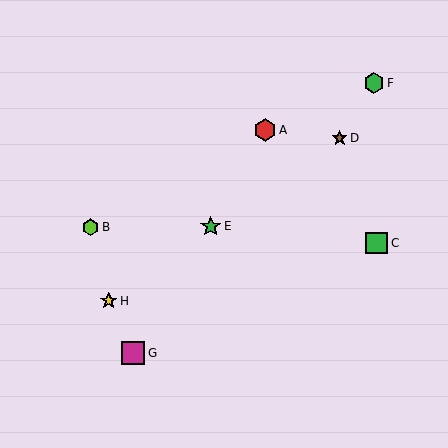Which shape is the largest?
The magenta square (labeled G) is the largest.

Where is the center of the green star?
The center of the green star is at (211, 226).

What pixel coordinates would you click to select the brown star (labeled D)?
Click at (340, 138) to select the brown star D.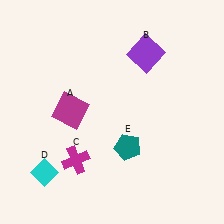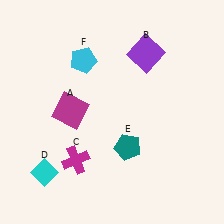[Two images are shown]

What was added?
A cyan pentagon (F) was added in Image 2.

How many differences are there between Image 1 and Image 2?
There is 1 difference between the two images.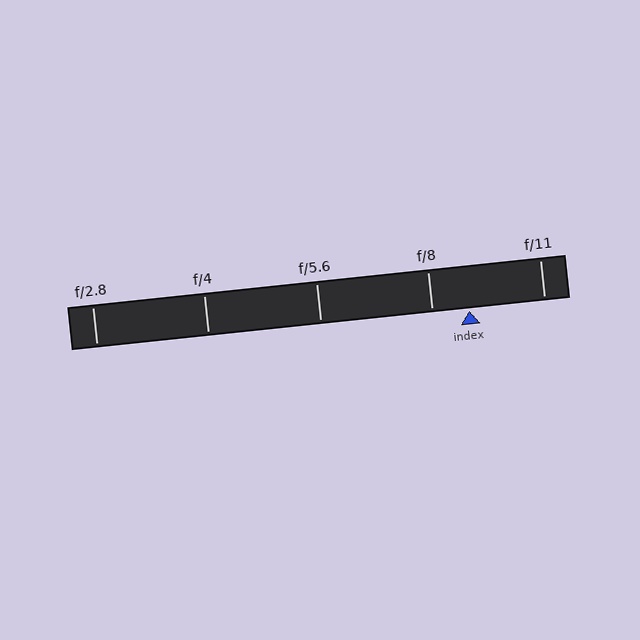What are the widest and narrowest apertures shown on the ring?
The widest aperture shown is f/2.8 and the narrowest is f/11.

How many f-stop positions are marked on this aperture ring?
There are 5 f-stop positions marked.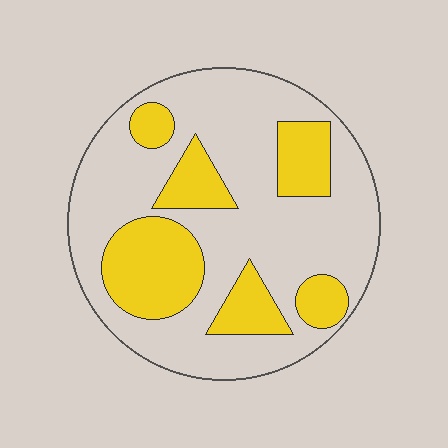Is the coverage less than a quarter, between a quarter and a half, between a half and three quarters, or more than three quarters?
Between a quarter and a half.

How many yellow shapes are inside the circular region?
6.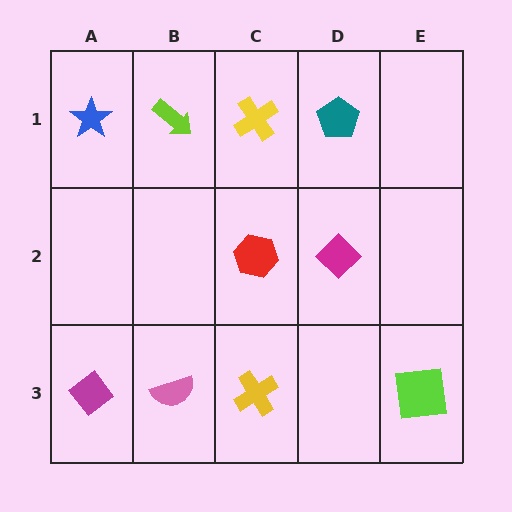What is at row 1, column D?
A teal pentagon.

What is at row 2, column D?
A magenta diamond.